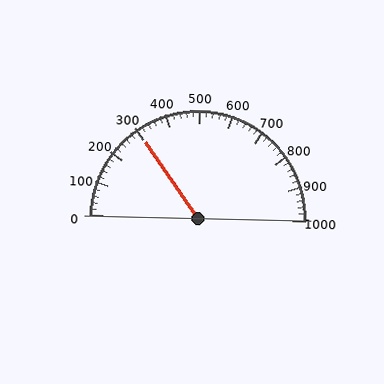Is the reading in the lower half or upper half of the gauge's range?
The reading is in the lower half of the range (0 to 1000).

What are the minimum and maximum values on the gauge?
The gauge ranges from 0 to 1000.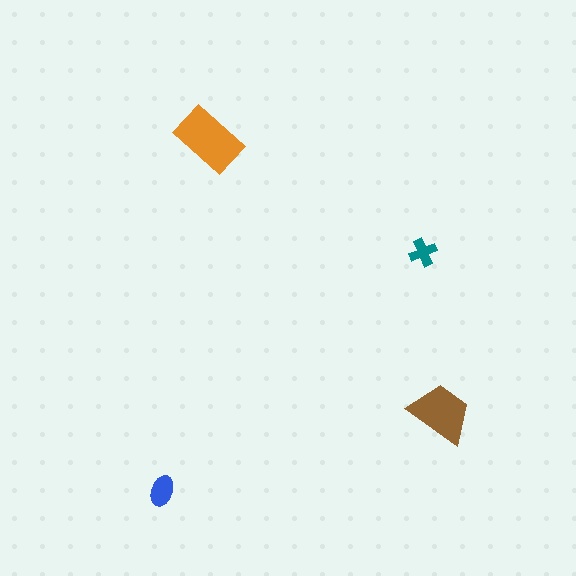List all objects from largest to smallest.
The orange rectangle, the brown trapezoid, the blue ellipse, the teal cross.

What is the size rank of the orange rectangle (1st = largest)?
1st.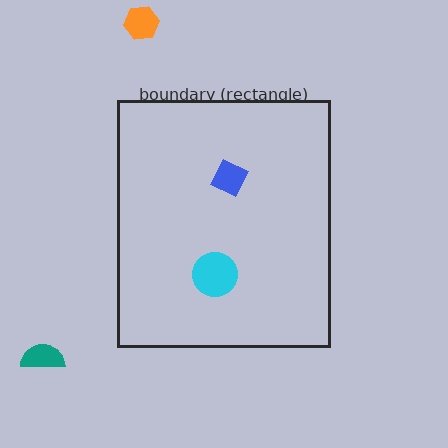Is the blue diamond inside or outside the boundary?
Inside.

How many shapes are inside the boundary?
2 inside, 2 outside.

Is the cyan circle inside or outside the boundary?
Inside.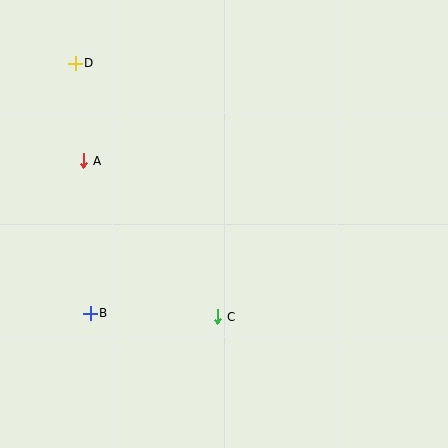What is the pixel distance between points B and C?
The distance between B and C is 127 pixels.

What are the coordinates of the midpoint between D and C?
The midpoint between D and C is at (146, 190).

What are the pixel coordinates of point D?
Point D is at (75, 63).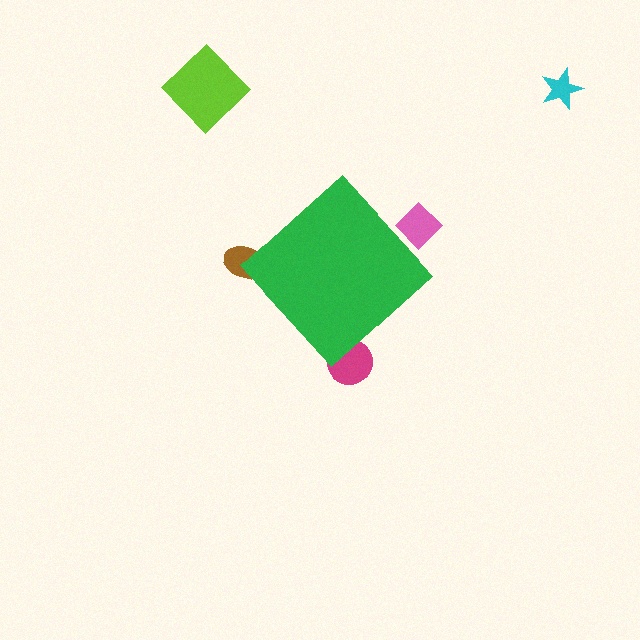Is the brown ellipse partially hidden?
Yes, the brown ellipse is partially hidden behind the green diamond.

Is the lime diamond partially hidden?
No, the lime diamond is fully visible.